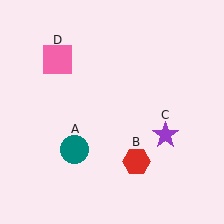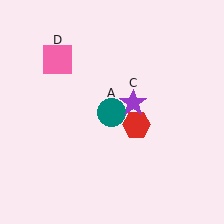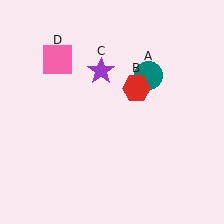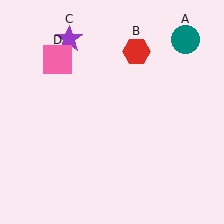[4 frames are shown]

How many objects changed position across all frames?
3 objects changed position: teal circle (object A), red hexagon (object B), purple star (object C).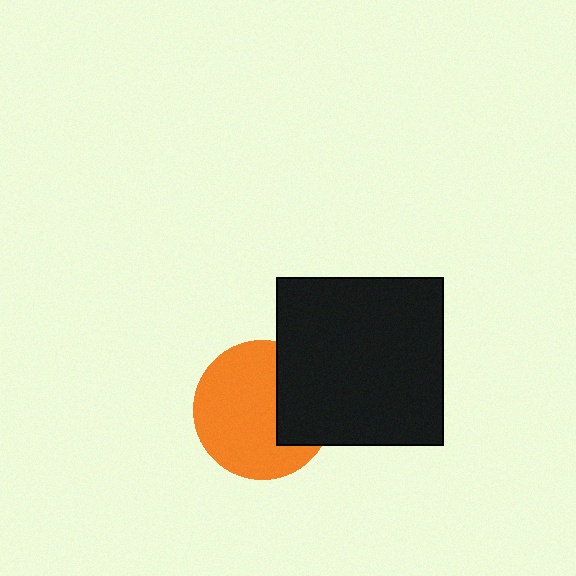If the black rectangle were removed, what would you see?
You would see the complete orange circle.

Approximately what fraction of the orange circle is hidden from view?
Roughly 32% of the orange circle is hidden behind the black rectangle.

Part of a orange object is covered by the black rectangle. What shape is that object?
It is a circle.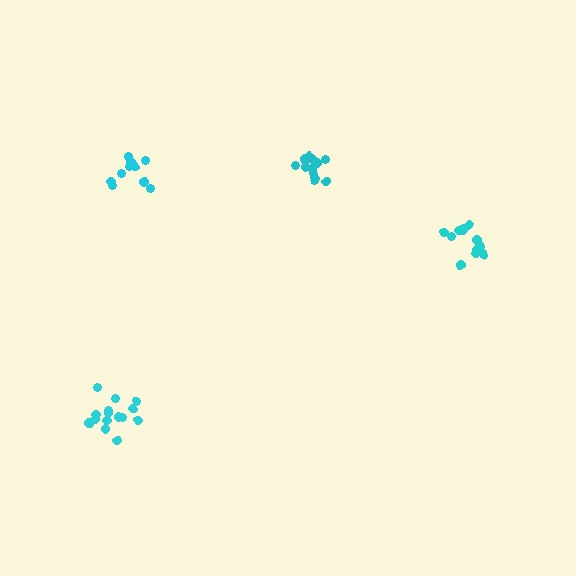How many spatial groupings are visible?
There are 4 spatial groupings.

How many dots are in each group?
Group 1: 10 dots, Group 2: 15 dots, Group 3: 14 dots, Group 4: 15 dots (54 total).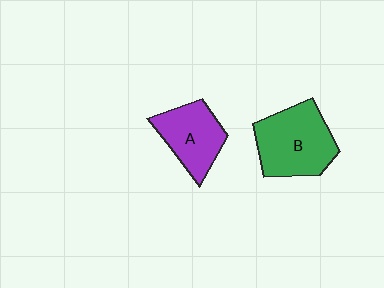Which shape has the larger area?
Shape B (green).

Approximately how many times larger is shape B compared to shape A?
Approximately 1.3 times.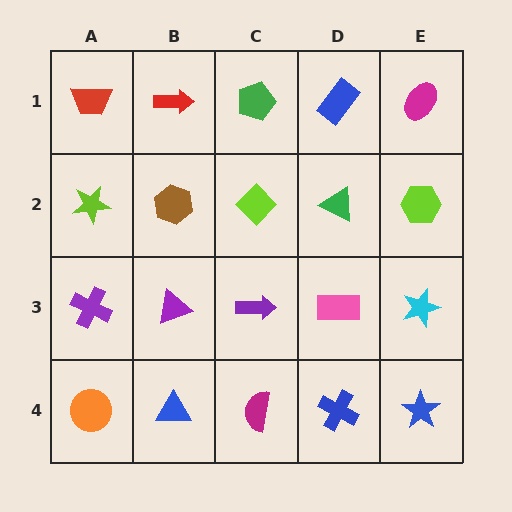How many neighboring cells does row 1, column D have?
3.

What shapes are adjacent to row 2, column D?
A blue rectangle (row 1, column D), a pink rectangle (row 3, column D), a lime diamond (row 2, column C), a lime hexagon (row 2, column E).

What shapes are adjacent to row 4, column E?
A cyan star (row 3, column E), a blue cross (row 4, column D).